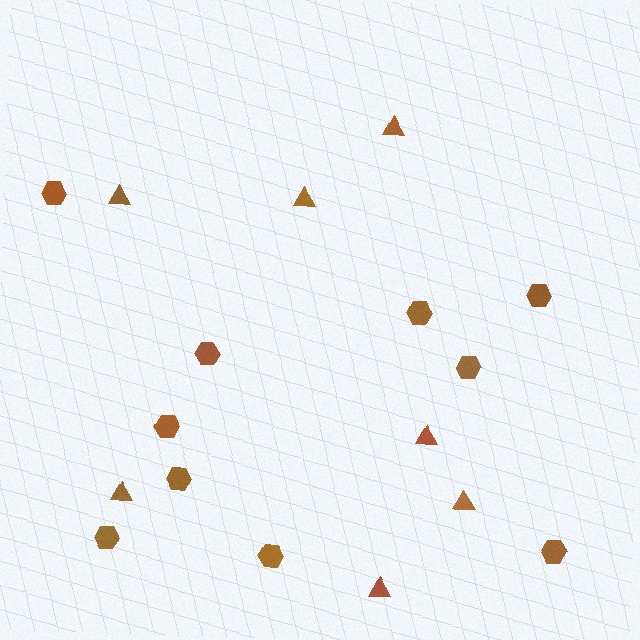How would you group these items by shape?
There are 2 groups: one group of hexagons (10) and one group of triangles (7).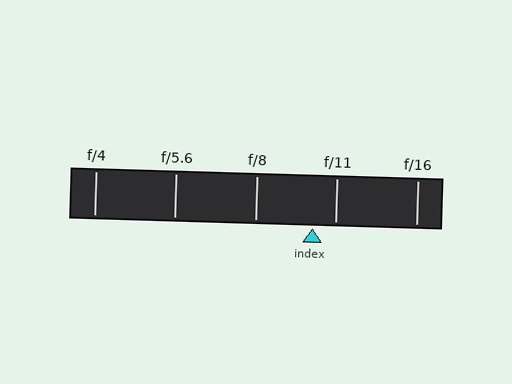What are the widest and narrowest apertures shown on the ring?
The widest aperture shown is f/4 and the narrowest is f/16.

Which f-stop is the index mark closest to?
The index mark is closest to f/11.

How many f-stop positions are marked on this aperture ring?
There are 5 f-stop positions marked.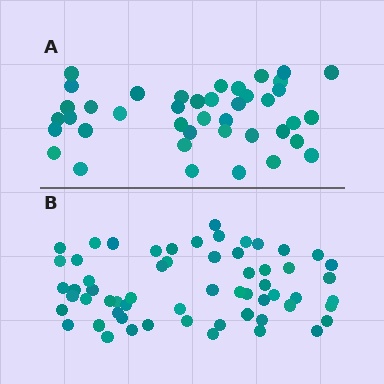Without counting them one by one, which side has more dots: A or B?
Region B (the bottom region) has more dots.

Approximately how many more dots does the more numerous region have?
Region B has approximately 20 more dots than region A.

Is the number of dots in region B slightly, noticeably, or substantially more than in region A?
Region B has substantially more. The ratio is roughly 1.5 to 1.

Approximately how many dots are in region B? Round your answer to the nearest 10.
About 60 dots.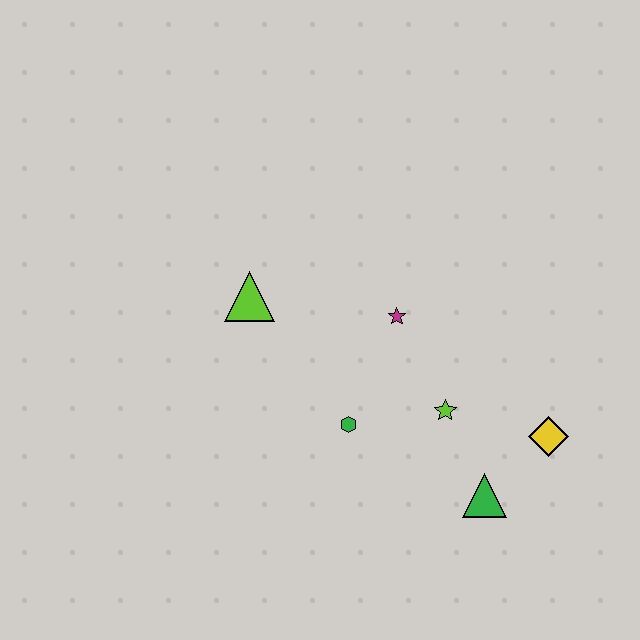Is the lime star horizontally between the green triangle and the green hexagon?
Yes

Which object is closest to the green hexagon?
The lime star is closest to the green hexagon.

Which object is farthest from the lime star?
The lime triangle is farthest from the lime star.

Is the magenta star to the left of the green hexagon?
No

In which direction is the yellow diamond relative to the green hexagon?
The yellow diamond is to the right of the green hexagon.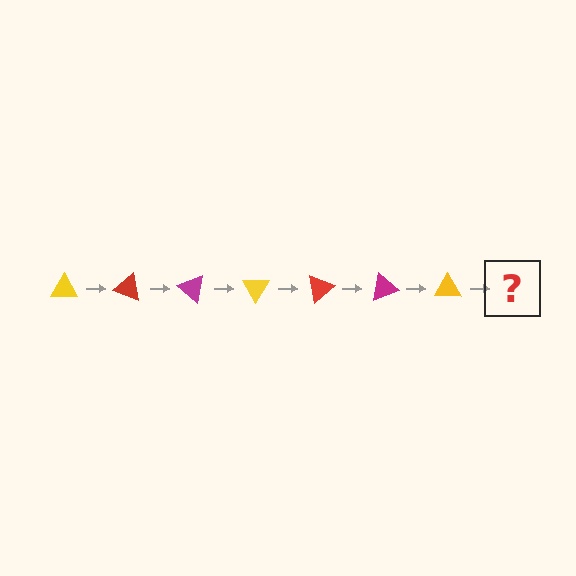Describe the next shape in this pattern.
It should be a red triangle, rotated 140 degrees from the start.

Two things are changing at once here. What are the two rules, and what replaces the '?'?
The two rules are that it rotates 20 degrees each step and the color cycles through yellow, red, and magenta. The '?' should be a red triangle, rotated 140 degrees from the start.